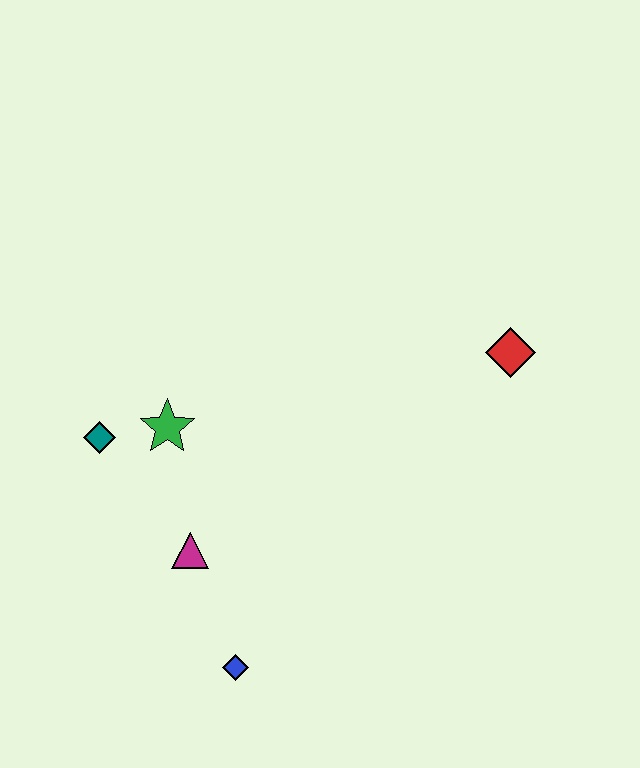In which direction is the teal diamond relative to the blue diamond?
The teal diamond is above the blue diamond.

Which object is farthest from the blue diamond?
The red diamond is farthest from the blue diamond.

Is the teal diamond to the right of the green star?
No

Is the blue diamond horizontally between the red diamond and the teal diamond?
Yes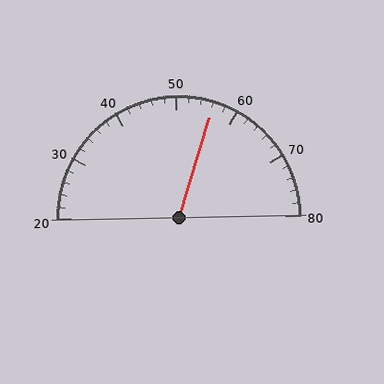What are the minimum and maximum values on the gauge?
The gauge ranges from 20 to 80.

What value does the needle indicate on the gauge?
The needle indicates approximately 56.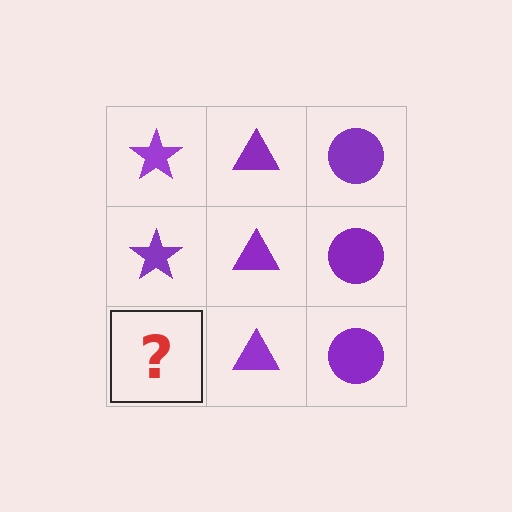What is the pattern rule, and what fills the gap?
The rule is that each column has a consistent shape. The gap should be filled with a purple star.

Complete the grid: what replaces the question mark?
The question mark should be replaced with a purple star.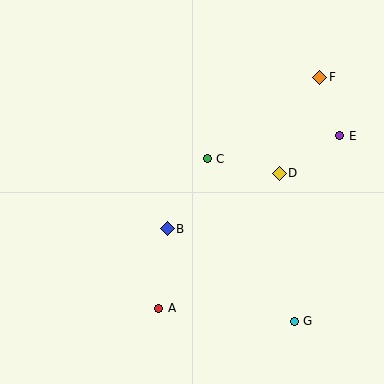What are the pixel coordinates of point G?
Point G is at (294, 321).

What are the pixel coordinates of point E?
Point E is at (340, 136).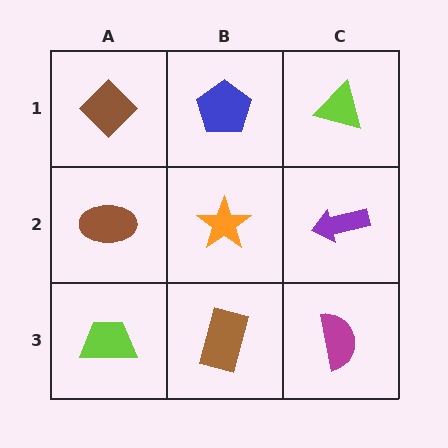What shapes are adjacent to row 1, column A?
A brown ellipse (row 2, column A), a blue pentagon (row 1, column B).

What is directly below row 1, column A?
A brown ellipse.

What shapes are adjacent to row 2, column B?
A blue pentagon (row 1, column B), a brown rectangle (row 3, column B), a brown ellipse (row 2, column A), a purple arrow (row 2, column C).